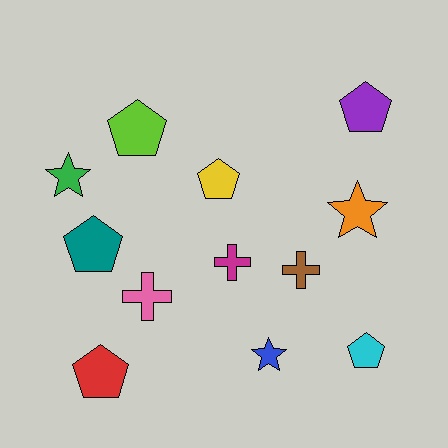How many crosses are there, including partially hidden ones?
There are 3 crosses.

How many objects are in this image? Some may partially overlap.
There are 12 objects.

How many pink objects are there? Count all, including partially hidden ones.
There is 1 pink object.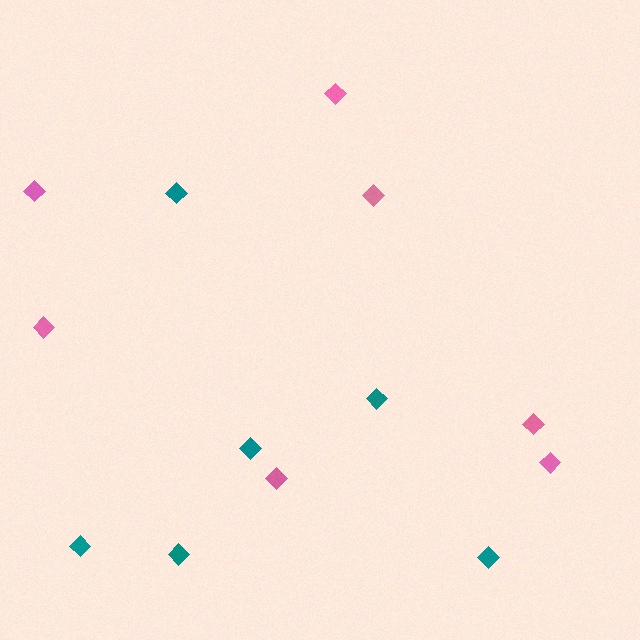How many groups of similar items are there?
There are 2 groups: one group of pink diamonds (7) and one group of teal diamonds (6).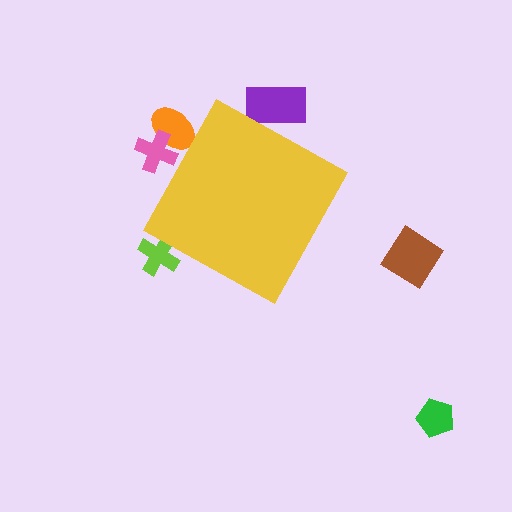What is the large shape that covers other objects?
A yellow diamond.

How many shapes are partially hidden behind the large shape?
4 shapes are partially hidden.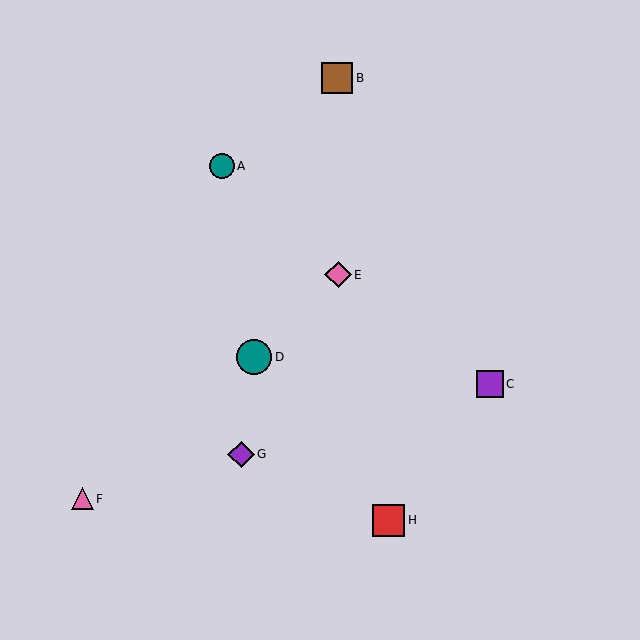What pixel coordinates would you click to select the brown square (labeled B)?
Click at (337, 78) to select the brown square B.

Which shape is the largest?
The teal circle (labeled D) is the largest.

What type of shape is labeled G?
Shape G is a purple diamond.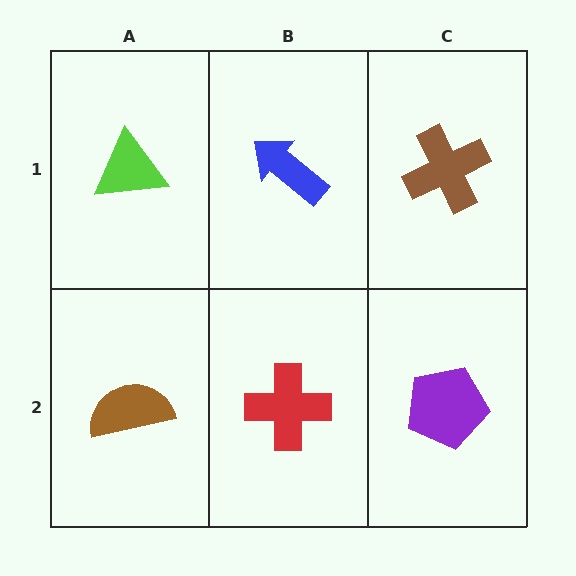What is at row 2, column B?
A red cross.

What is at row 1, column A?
A lime triangle.